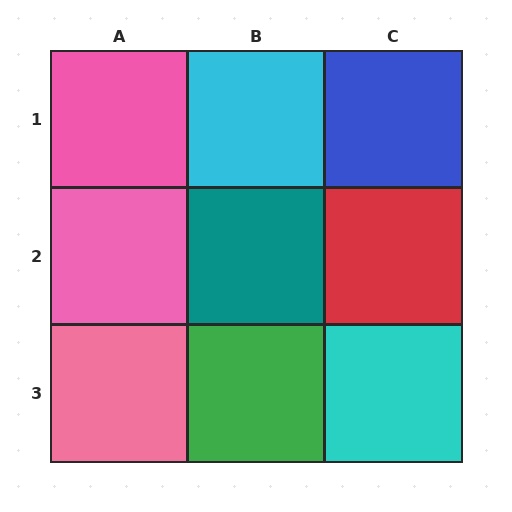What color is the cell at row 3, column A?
Pink.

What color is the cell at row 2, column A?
Pink.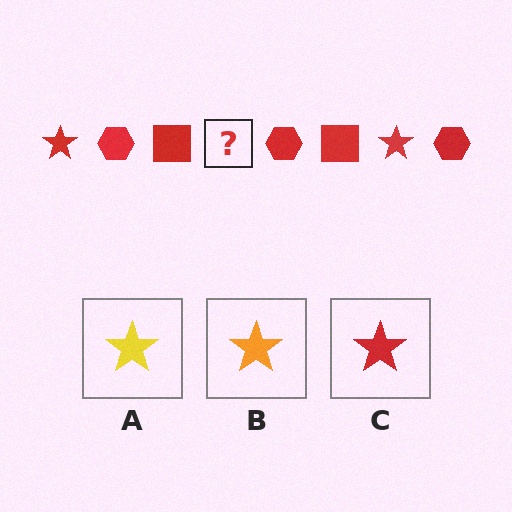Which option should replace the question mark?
Option C.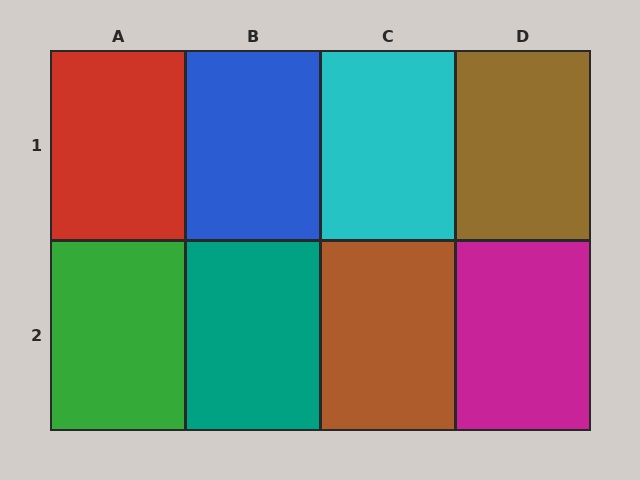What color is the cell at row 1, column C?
Cyan.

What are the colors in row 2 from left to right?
Green, teal, brown, magenta.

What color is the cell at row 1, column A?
Red.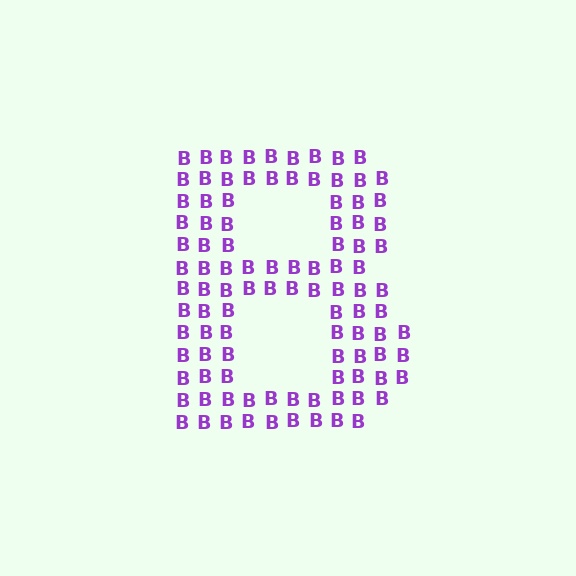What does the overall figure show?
The overall figure shows the letter B.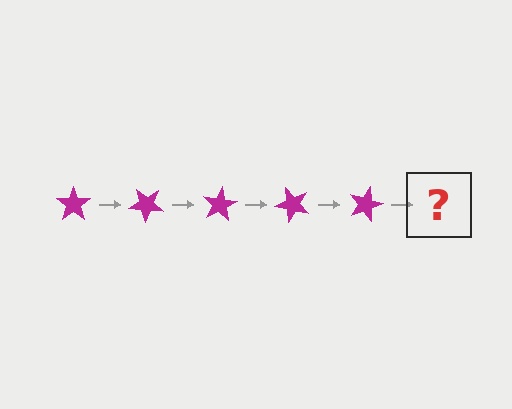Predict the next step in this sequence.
The next step is a magenta star rotated 200 degrees.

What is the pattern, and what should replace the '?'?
The pattern is that the star rotates 40 degrees each step. The '?' should be a magenta star rotated 200 degrees.